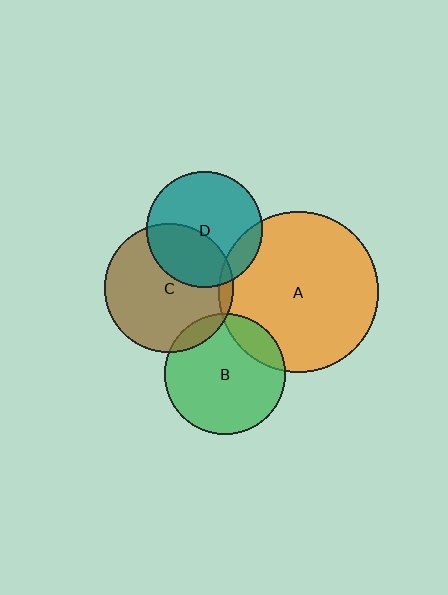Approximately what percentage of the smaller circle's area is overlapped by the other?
Approximately 15%.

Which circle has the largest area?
Circle A (orange).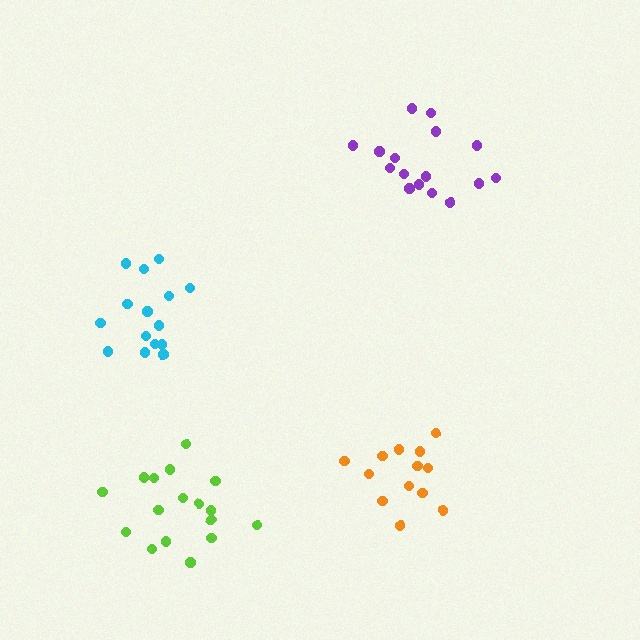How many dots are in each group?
Group 1: 16 dots, Group 2: 15 dots, Group 3: 13 dots, Group 4: 18 dots (62 total).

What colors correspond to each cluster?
The clusters are colored: purple, cyan, orange, lime.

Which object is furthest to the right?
The purple cluster is rightmost.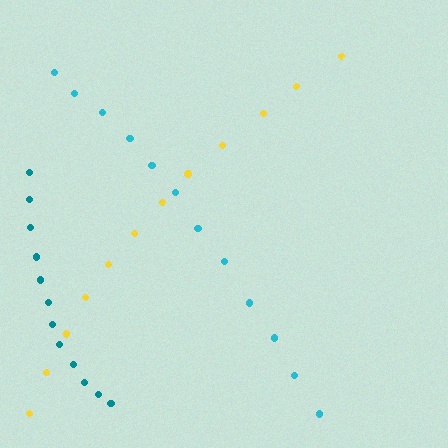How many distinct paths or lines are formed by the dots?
There are 3 distinct paths.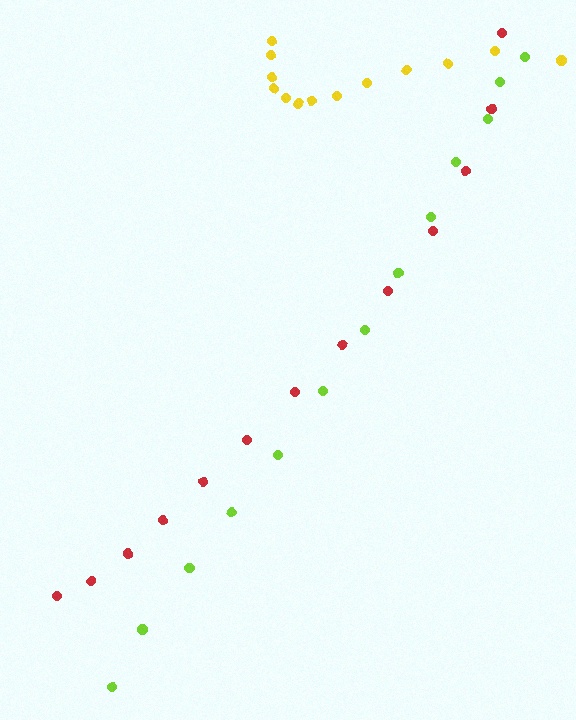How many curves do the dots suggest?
There are 3 distinct paths.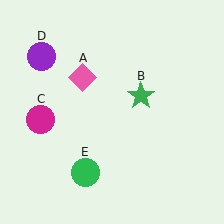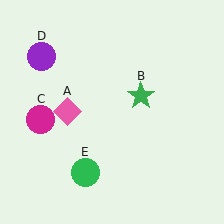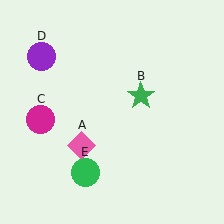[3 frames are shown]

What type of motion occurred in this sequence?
The pink diamond (object A) rotated counterclockwise around the center of the scene.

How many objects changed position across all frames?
1 object changed position: pink diamond (object A).